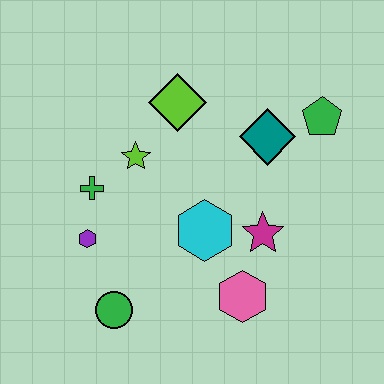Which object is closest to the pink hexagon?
The magenta star is closest to the pink hexagon.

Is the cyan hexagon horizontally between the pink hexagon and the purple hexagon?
Yes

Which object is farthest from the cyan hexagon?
The green pentagon is farthest from the cyan hexagon.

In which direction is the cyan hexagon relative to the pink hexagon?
The cyan hexagon is above the pink hexagon.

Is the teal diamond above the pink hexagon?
Yes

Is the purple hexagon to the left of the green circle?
Yes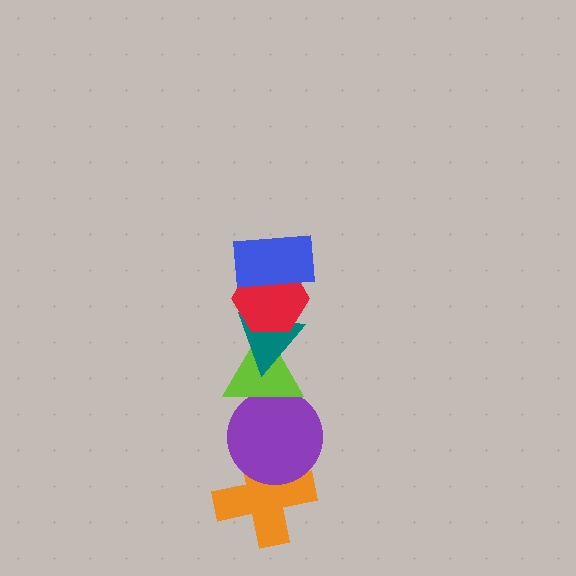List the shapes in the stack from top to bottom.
From top to bottom: the blue rectangle, the red hexagon, the teal triangle, the lime triangle, the purple circle, the orange cross.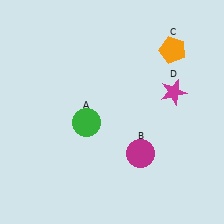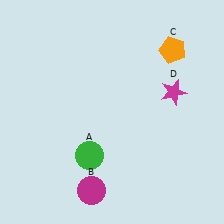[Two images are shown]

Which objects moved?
The objects that moved are: the green circle (A), the magenta circle (B).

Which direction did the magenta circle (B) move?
The magenta circle (B) moved left.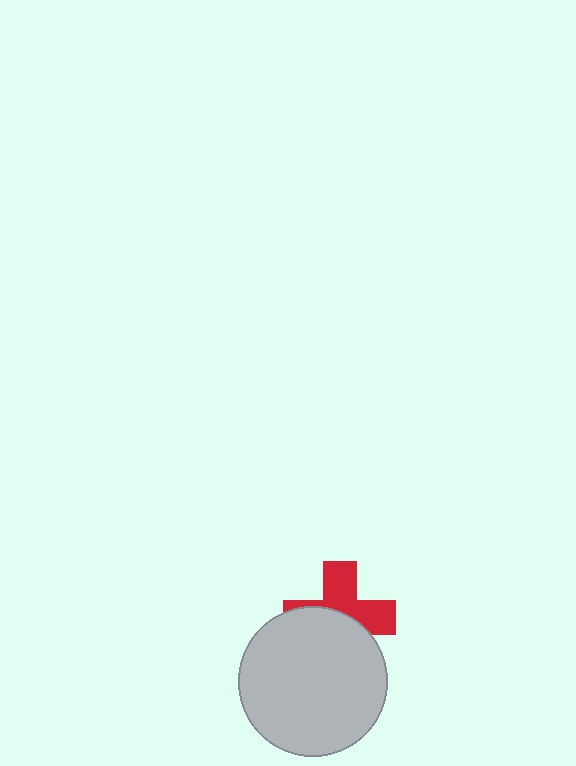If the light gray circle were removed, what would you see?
You would see the complete red cross.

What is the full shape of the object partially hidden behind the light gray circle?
The partially hidden object is a red cross.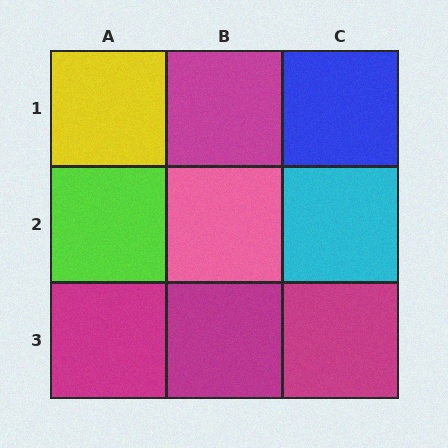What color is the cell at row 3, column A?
Magenta.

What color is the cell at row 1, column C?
Blue.